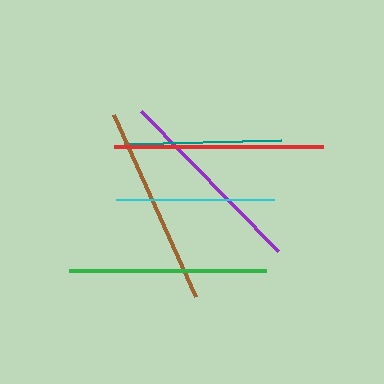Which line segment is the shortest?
The teal line is the shortest at approximately 157 pixels.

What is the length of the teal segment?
The teal segment is approximately 157 pixels long.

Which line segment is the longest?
The red line is the longest at approximately 209 pixels.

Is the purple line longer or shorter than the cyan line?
The purple line is longer than the cyan line.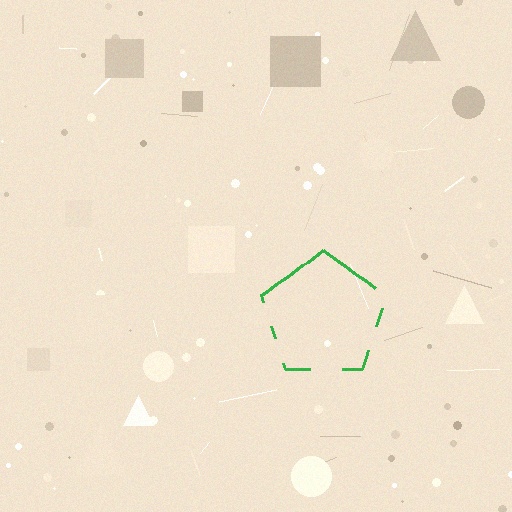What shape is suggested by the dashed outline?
The dashed outline suggests a pentagon.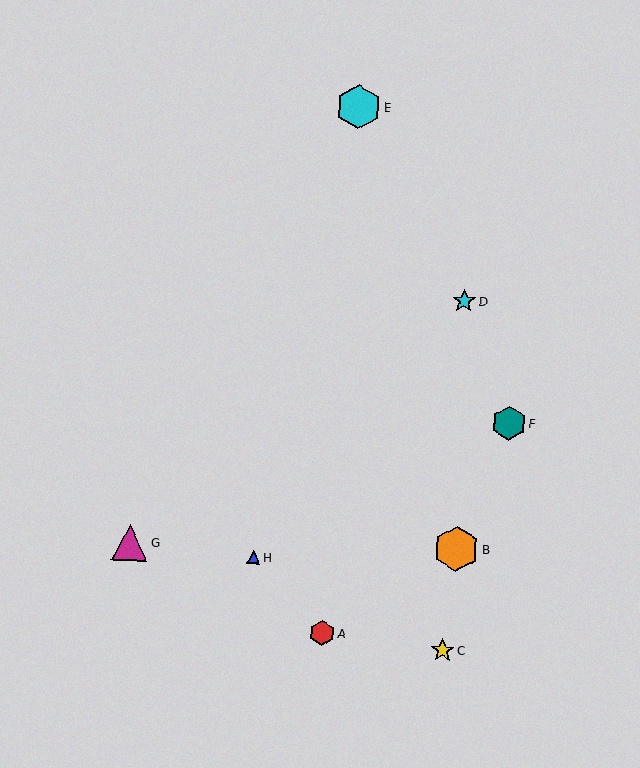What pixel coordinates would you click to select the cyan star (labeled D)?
Click at (464, 301) to select the cyan star D.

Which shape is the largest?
The orange hexagon (labeled B) is the largest.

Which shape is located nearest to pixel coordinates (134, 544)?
The magenta triangle (labeled G) at (130, 542) is nearest to that location.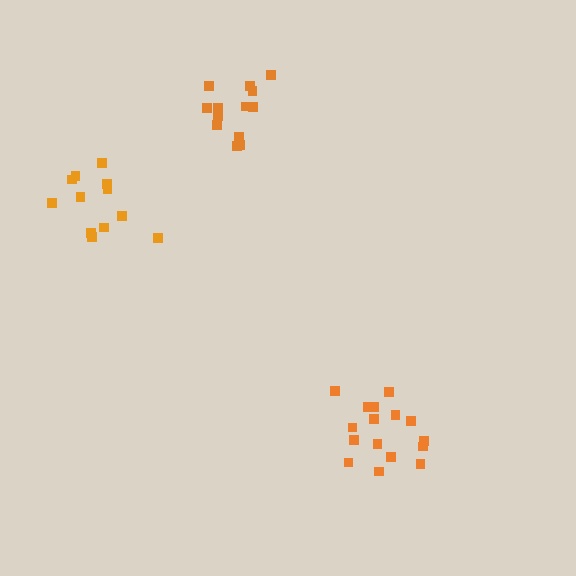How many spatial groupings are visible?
There are 3 spatial groupings.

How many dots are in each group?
Group 1: 12 dots, Group 2: 13 dots, Group 3: 16 dots (41 total).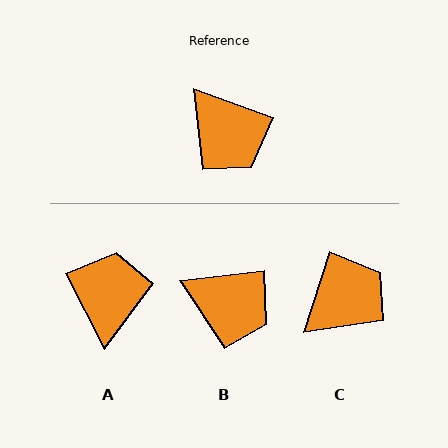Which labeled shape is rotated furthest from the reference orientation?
A, about 137 degrees away.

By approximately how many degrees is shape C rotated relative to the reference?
Approximately 92 degrees counter-clockwise.